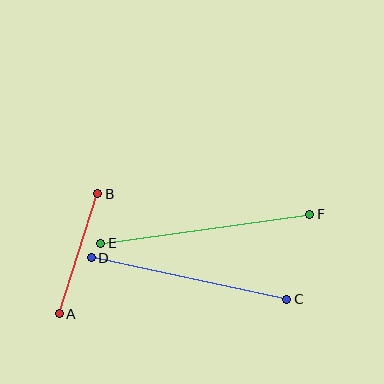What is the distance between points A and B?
The distance is approximately 126 pixels.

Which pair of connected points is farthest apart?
Points E and F are farthest apart.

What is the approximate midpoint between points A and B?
The midpoint is at approximately (78, 254) pixels.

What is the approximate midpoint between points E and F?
The midpoint is at approximately (205, 229) pixels.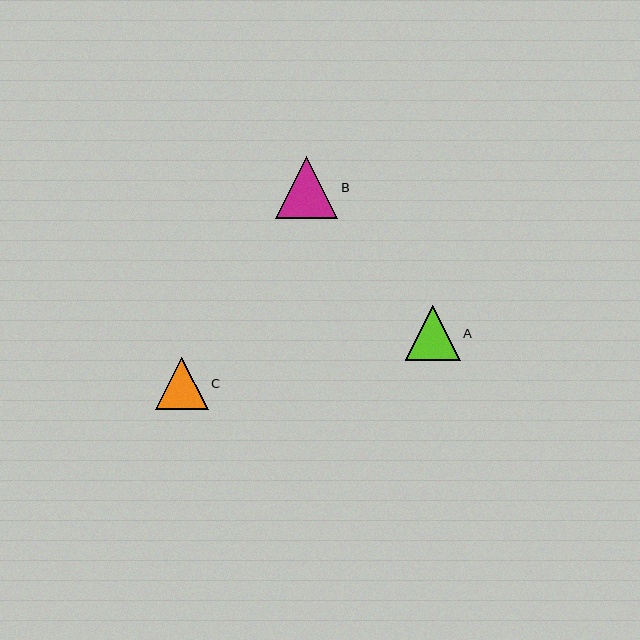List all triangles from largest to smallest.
From largest to smallest: B, A, C.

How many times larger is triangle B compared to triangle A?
Triangle B is approximately 1.1 times the size of triangle A.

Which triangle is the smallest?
Triangle C is the smallest with a size of approximately 53 pixels.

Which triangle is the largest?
Triangle B is the largest with a size of approximately 62 pixels.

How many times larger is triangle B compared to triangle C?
Triangle B is approximately 1.2 times the size of triangle C.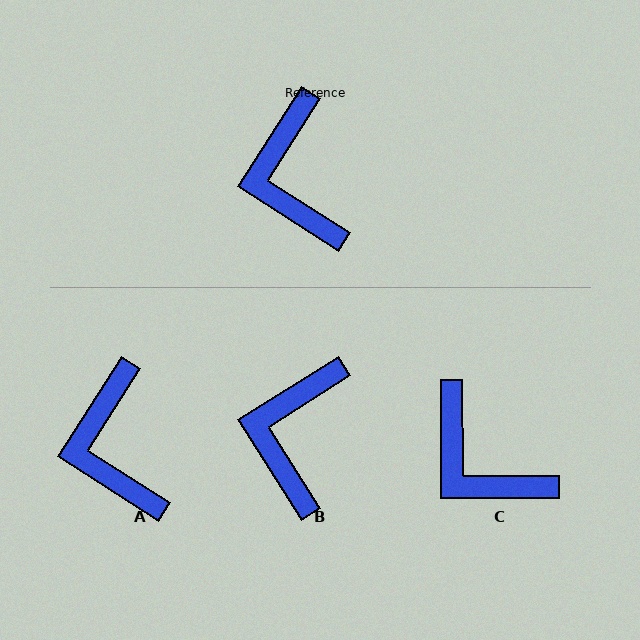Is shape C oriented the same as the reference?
No, it is off by about 33 degrees.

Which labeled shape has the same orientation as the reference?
A.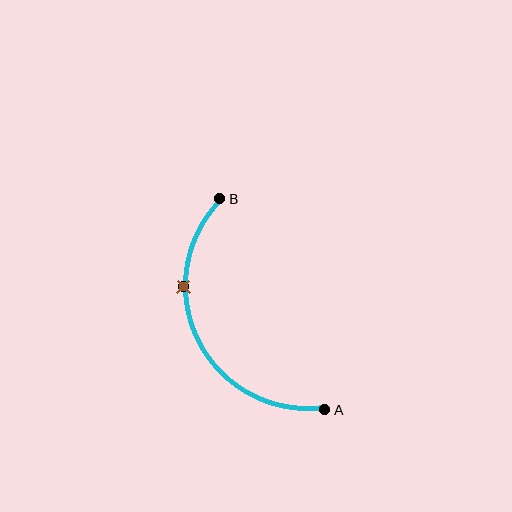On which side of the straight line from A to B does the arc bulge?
The arc bulges to the left of the straight line connecting A and B.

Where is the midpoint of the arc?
The arc midpoint is the point on the curve farthest from the straight line joining A and B. It sits to the left of that line.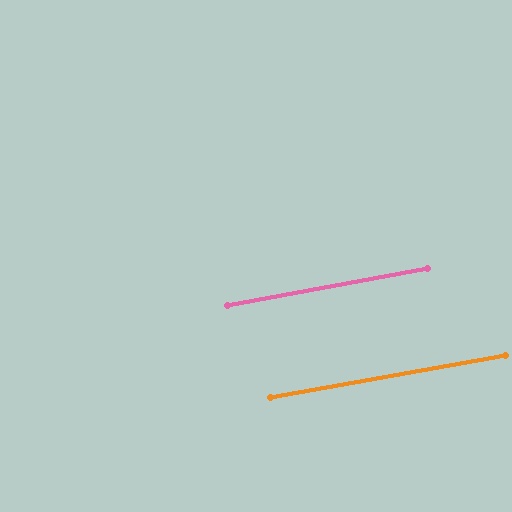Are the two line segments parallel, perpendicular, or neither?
Parallel — their directions differ by only 0.2°.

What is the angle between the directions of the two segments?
Approximately 0 degrees.